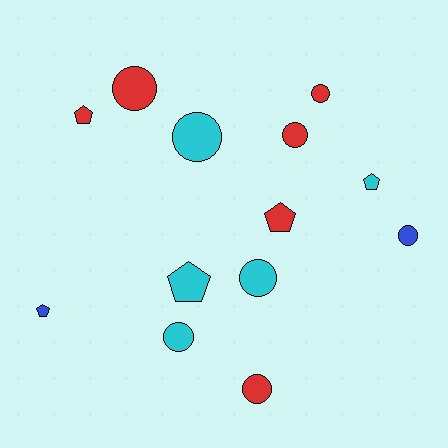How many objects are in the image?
There are 13 objects.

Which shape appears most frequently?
Circle, with 8 objects.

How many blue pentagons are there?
There is 1 blue pentagon.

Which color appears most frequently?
Red, with 6 objects.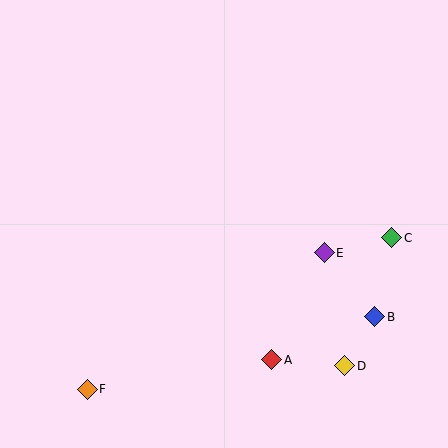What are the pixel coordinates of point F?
Point F is at (87, 389).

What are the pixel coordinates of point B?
Point B is at (375, 317).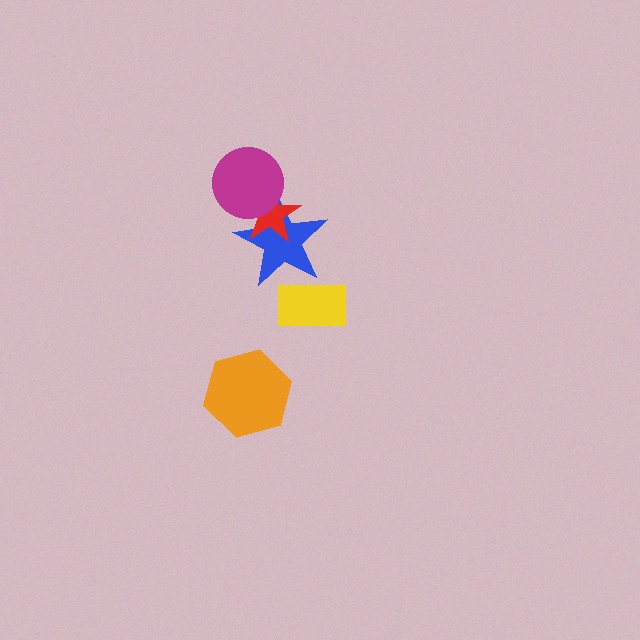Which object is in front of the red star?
The magenta circle is in front of the red star.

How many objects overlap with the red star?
2 objects overlap with the red star.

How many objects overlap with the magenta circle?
2 objects overlap with the magenta circle.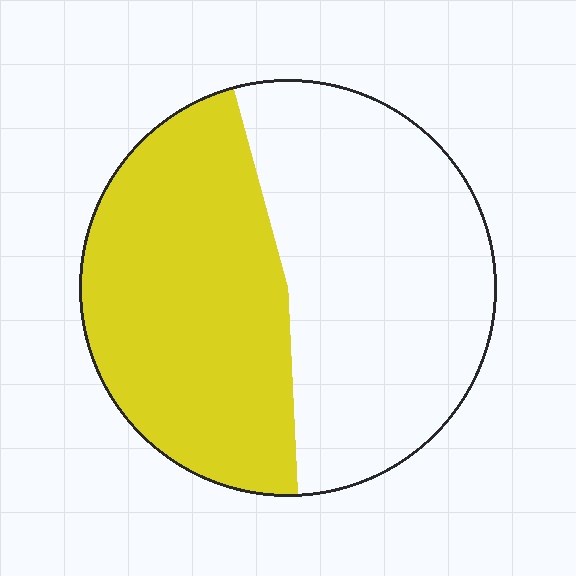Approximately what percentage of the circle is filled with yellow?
Approximately 45%.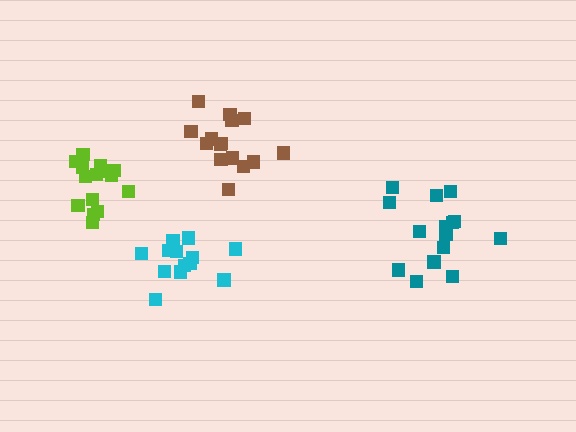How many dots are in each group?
Group 1: 15 dots, Group 2: 16 dots, Group 3: 13 dots, Group 4: 15 dots (59 total).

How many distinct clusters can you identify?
There are 4 distinct clusters.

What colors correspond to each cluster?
The clusters are colored: brown, lime, cyan, teal.